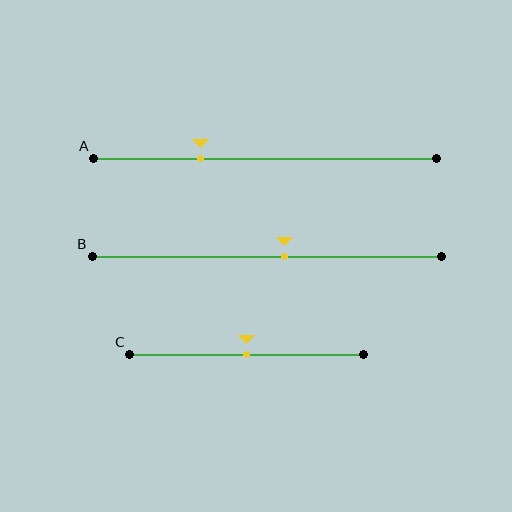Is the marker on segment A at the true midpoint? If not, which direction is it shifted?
No, the marker on segment A is shifted to the left by about 19% of the segment length.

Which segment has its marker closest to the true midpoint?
Segment C has its marker closest to the true midpoint.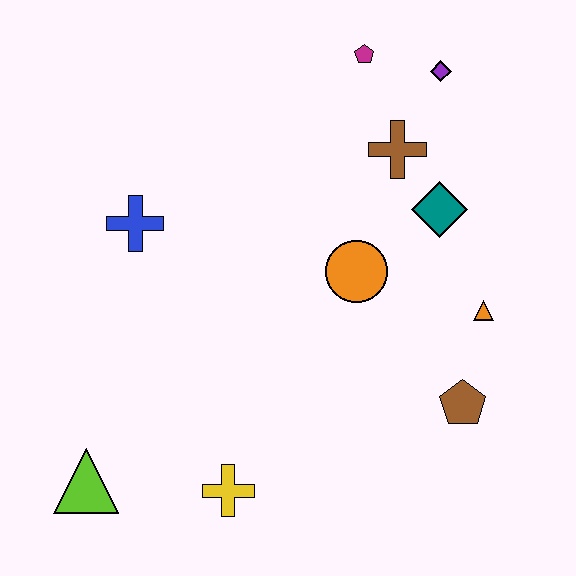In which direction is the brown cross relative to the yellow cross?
The brown cross is above the yellow cross.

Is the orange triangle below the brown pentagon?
No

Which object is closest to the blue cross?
The orange circle is closest to the blue cross.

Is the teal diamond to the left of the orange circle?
No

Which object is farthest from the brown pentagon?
The lime triangle is farthest from the brown pentagon.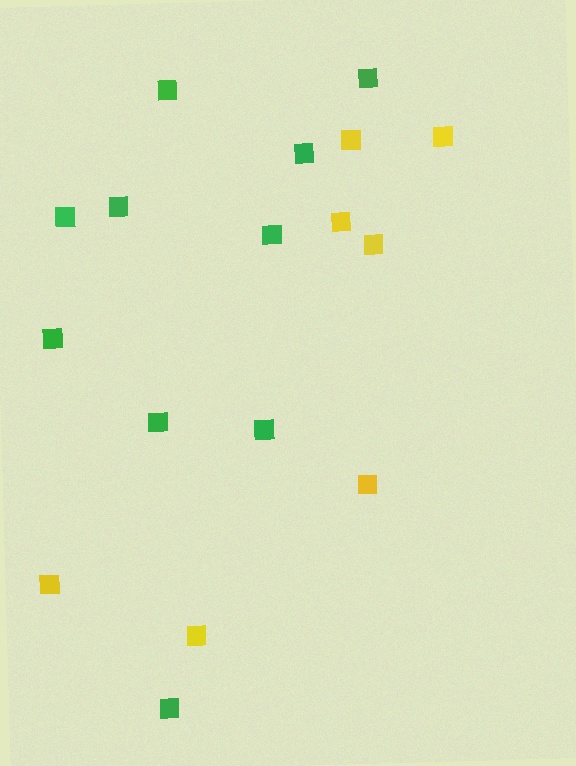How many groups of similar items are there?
There are 2 groups: one group of green squares (10) and one group of yellow squares (7).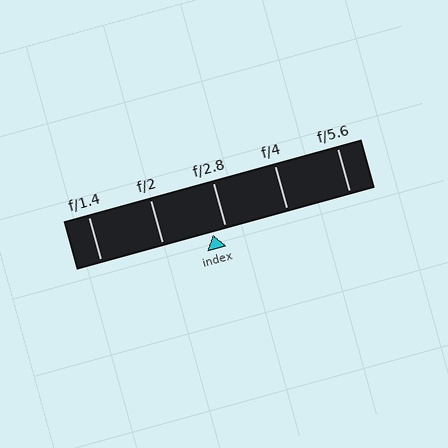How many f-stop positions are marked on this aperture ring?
There are 5 f-stop positions marked.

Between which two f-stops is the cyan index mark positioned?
The index mark is between f/2 and f/2.8.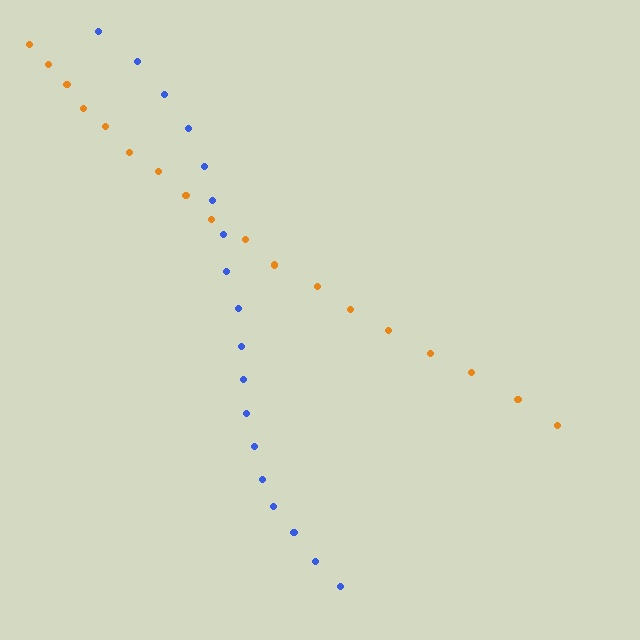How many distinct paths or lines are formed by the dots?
There are 2 distinct paths.